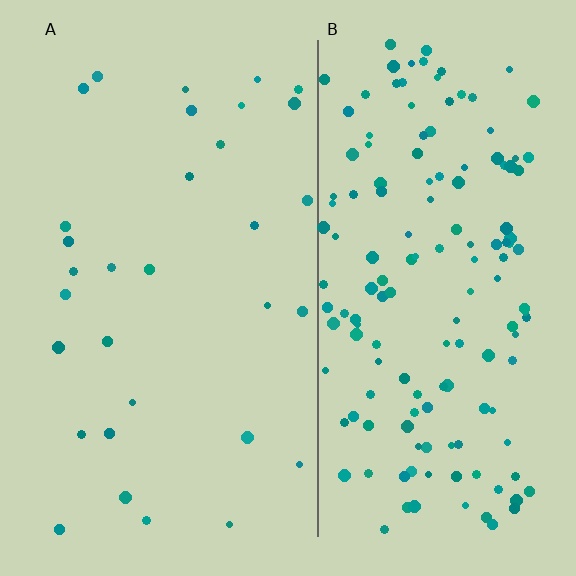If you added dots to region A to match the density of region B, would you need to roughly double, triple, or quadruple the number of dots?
Approximately quadruple.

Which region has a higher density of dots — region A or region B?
B (the right).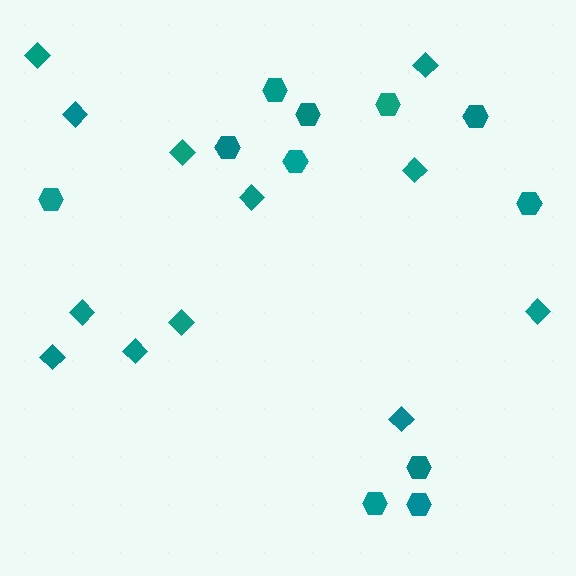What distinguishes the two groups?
There are 2 groups: one group of diamonds (12) and one group of hexagons (11).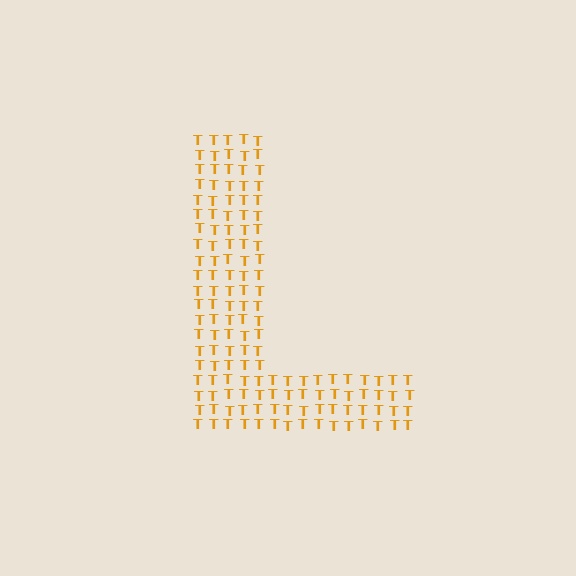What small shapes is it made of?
It is made of small letter T's.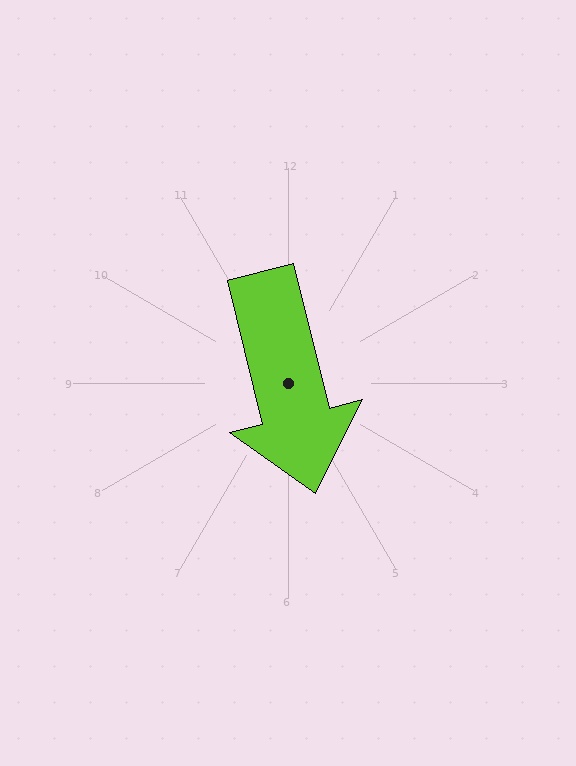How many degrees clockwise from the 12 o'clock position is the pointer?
Approximately 166 degrees.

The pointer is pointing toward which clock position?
Roughly 6 o'clock.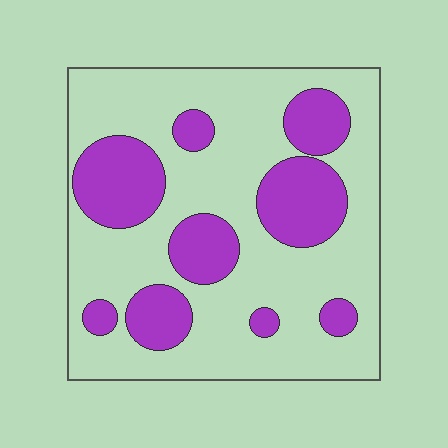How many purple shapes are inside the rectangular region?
9.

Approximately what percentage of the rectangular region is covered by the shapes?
Approximately 30%.